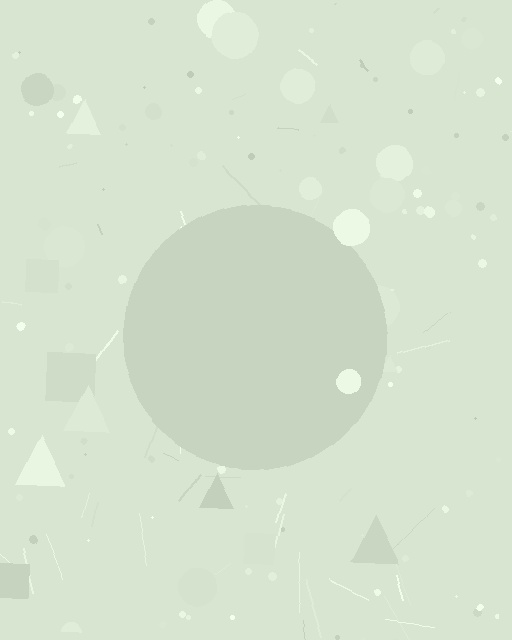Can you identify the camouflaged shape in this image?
The camouflaged shape is a circle.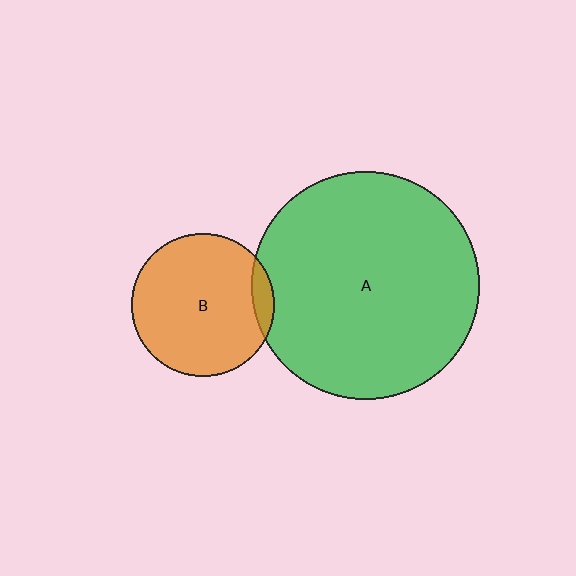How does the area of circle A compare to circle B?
Approximately 2.5 times.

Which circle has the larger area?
Circle A (green).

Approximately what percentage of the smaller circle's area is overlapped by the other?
Approximately 10%.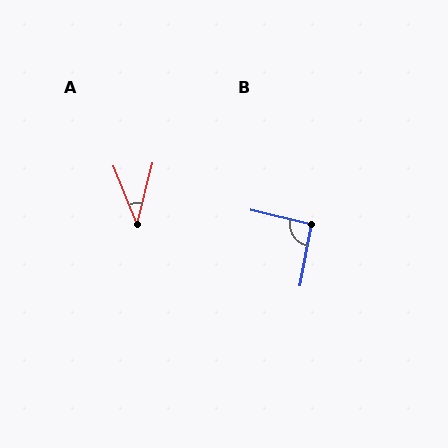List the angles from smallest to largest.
A (36°), B (93°).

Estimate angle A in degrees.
Approximately 36 degrees.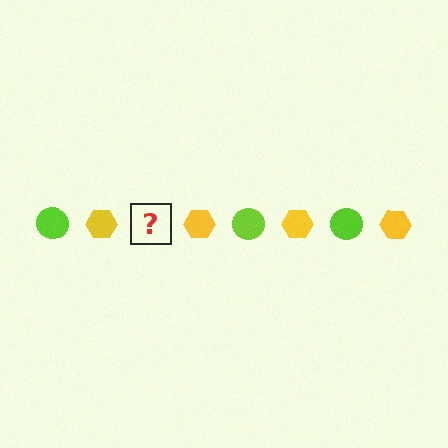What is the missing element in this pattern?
The missing element is a lime circle.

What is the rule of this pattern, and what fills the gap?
The rule is that the pattern alternates between lime circle and yellow hexagon. The gap should be filled with a lime circle.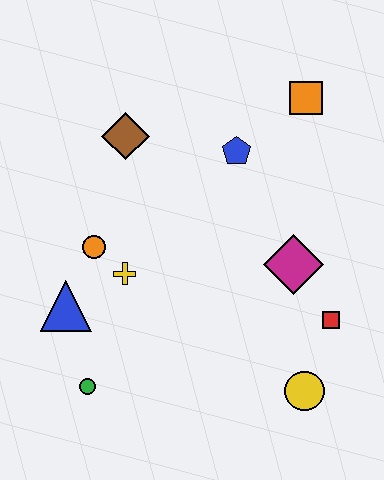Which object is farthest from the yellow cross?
The orange square is farthest from the yellow cross.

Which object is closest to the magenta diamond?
The red square is closest to the magenta diamond.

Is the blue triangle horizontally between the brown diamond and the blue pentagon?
No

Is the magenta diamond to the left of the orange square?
Yes